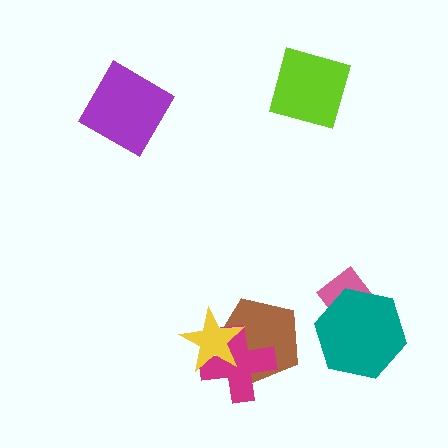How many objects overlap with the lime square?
0 objects overlap with the lime square.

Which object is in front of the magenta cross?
The yellow star is in front of the magenta cross.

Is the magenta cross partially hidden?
Yes, it is partially covered by another shape.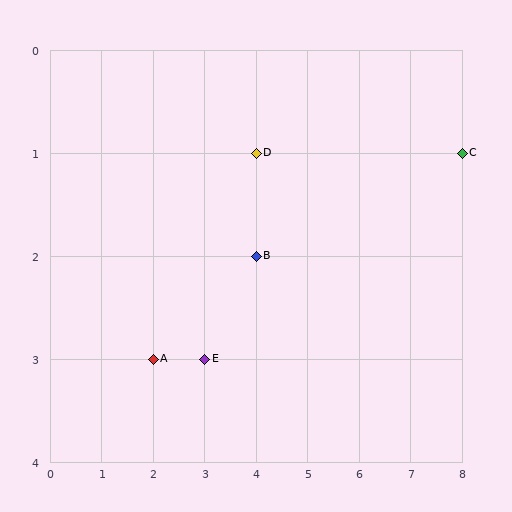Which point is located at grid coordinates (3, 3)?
Point E is at (3, 3).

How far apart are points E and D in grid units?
Points E and D are 1 column and 2 rows apart (about 2.2 grid units diagonally).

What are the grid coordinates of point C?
Point C is at grid coordinates (8, 1).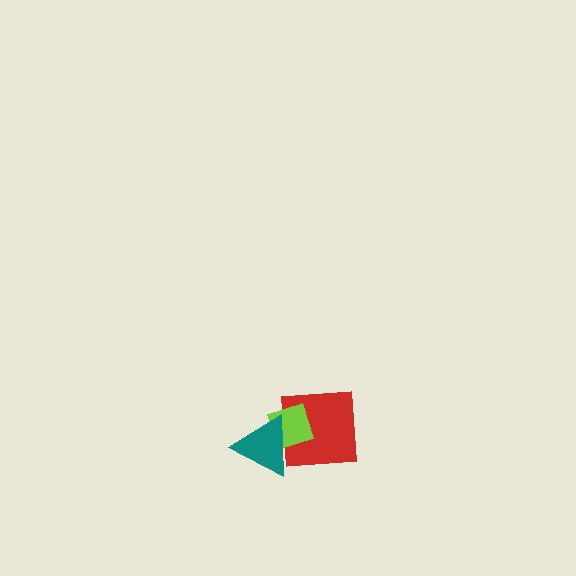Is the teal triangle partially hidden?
No, no other shape covers it.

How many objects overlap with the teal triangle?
2 objects overlap with the teal triangle.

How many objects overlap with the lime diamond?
2 objects overlap with the lime diamond.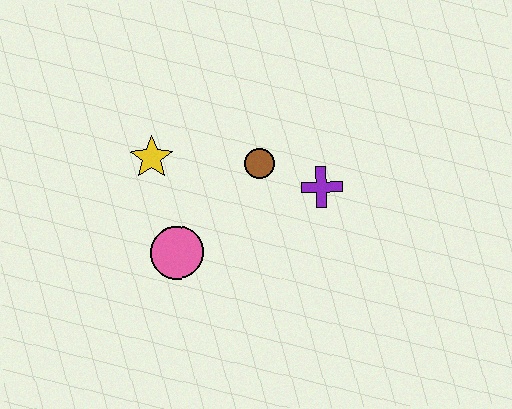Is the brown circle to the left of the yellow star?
No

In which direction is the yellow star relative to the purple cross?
The yellow star is to the left of the purple cross.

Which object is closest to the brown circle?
The purple cross is closest to the brown circle.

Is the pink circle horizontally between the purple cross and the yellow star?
Yes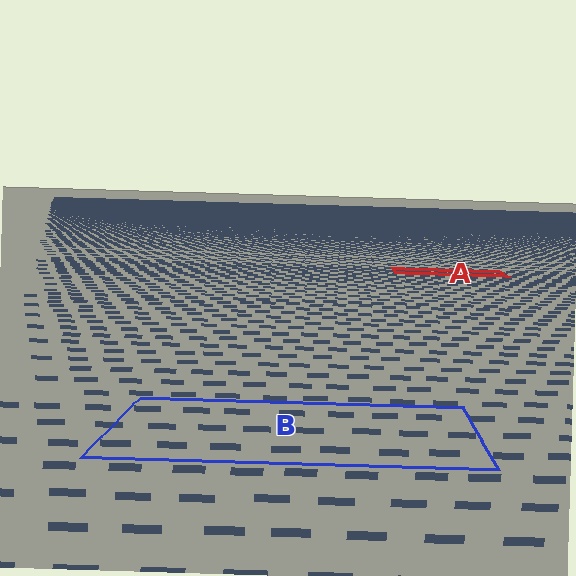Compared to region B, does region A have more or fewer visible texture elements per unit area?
Region A has more texture elements per unit area — they are packed more densely because it is farther away.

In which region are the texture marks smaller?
The texture marks are smaller in region A, because it is farther away.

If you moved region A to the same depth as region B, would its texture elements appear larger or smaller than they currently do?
They would appear larger. At a closer depth, the same texture elements are projected at a bigger on-screen size.